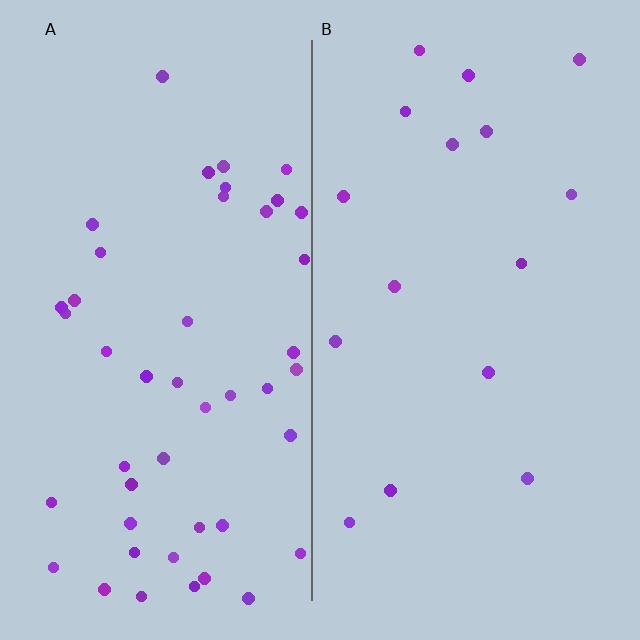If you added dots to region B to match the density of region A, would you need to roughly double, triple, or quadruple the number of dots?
Approximately triple.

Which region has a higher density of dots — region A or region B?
A (the left).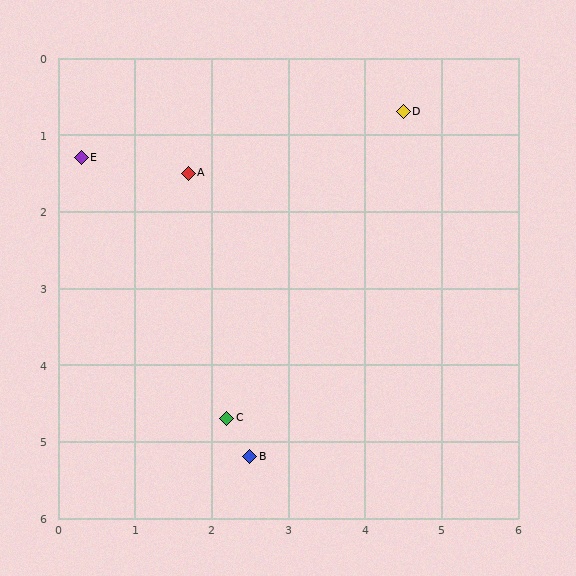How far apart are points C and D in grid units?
Points C and D are about 4.6 grid units apart.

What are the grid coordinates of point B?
Point B is at approximately (2.5, 5.2).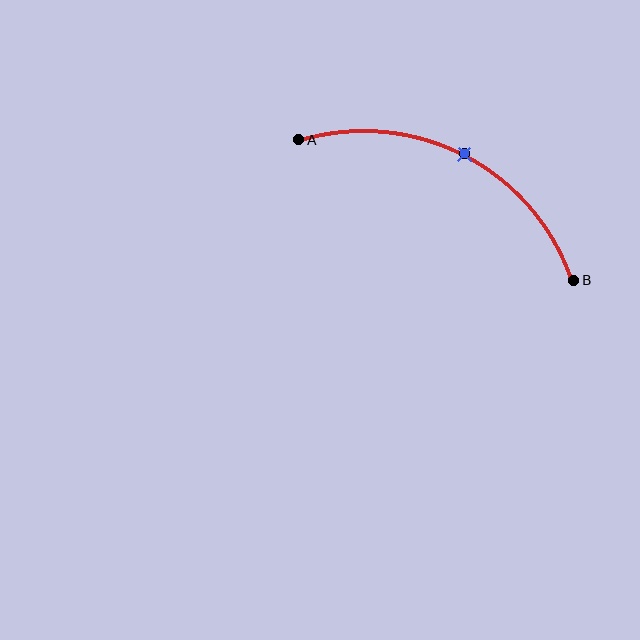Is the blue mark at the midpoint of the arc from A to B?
Yes. The blue mark lies on the arc at equal arc-length from both A and B — it is the arc midpoint.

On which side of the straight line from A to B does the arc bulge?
The arc bulges above the straight line connecting A and B.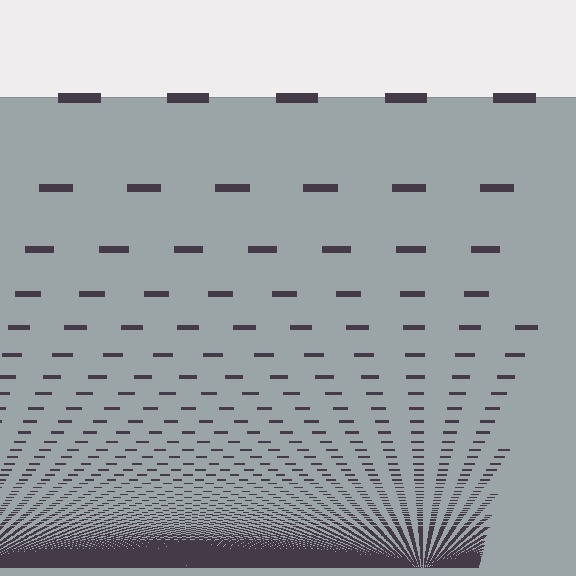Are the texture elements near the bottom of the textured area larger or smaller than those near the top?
Smaller. The gradient is inverted — elements near the bottom are smaller and denser.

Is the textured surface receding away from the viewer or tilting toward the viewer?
The surface appears to tilt toward the viewer. Texture elements get larger and sparser toward the top.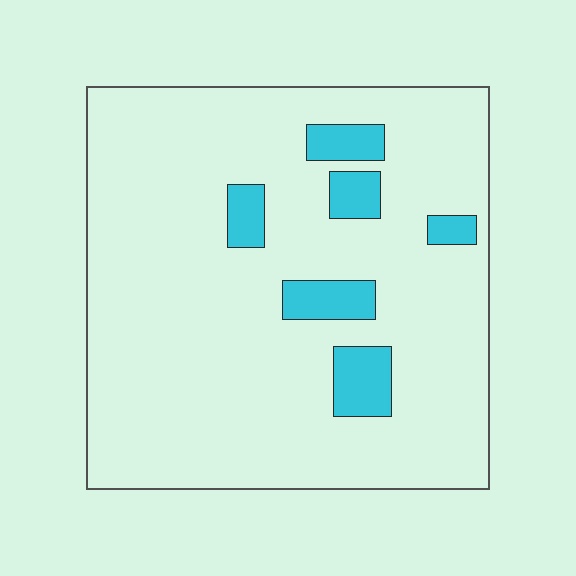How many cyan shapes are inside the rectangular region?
6.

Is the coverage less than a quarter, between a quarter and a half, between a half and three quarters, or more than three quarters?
Less than a quarter.